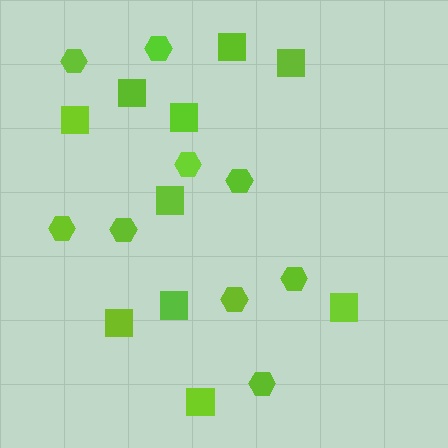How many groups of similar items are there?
There are 2 groups: one group of hexagons (9) and one group of squares (10).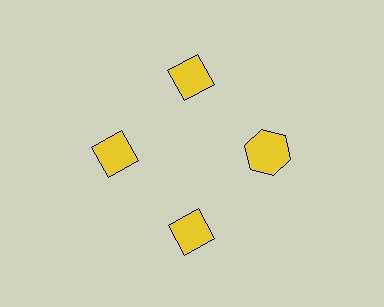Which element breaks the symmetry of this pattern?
The yellow hexagon at roughly the 3 o'clock position breaks the symmetry. All other shapes are yellow diamonds.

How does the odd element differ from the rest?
It has a different shape: hexagon instead of diamond.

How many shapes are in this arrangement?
There are 4 shapes arranged in a ring pattern.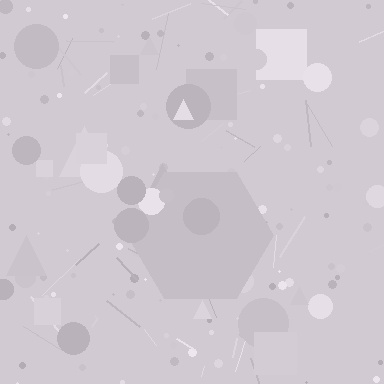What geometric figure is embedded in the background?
A hexagon is embedded in the background.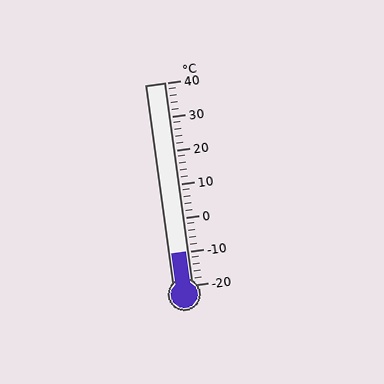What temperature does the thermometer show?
The thermometer shows approximately -10°C.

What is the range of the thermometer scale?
The thermometer scale ranges from -20°C to 40°C.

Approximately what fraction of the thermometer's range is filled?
The thermometer is filled to approximately 15% of its range.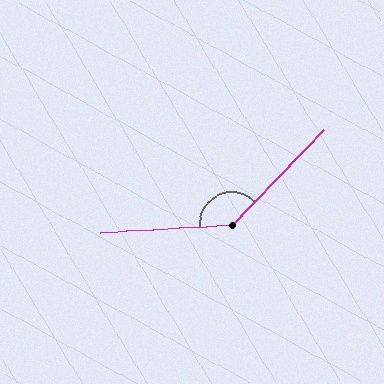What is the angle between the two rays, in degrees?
Approximately 137 degrees.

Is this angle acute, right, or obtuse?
It is obtuse.